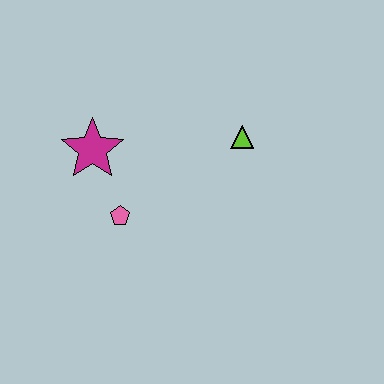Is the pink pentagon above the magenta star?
No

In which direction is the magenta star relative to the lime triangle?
The magenta star is to the left of the lime triangle.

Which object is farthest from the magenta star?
The lime triangle is farthest from the magenta star.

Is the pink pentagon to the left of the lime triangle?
Yes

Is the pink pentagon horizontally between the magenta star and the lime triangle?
Yes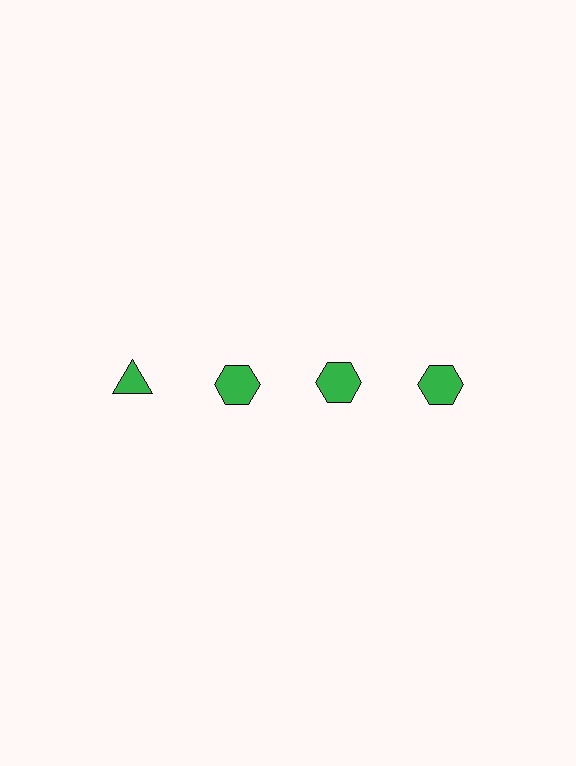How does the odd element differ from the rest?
It has a different shape: triangle instead of hexagon.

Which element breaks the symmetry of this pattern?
The green triangle in the top row, leftmost column breaks the symmetry. All other shapes are green hexagons.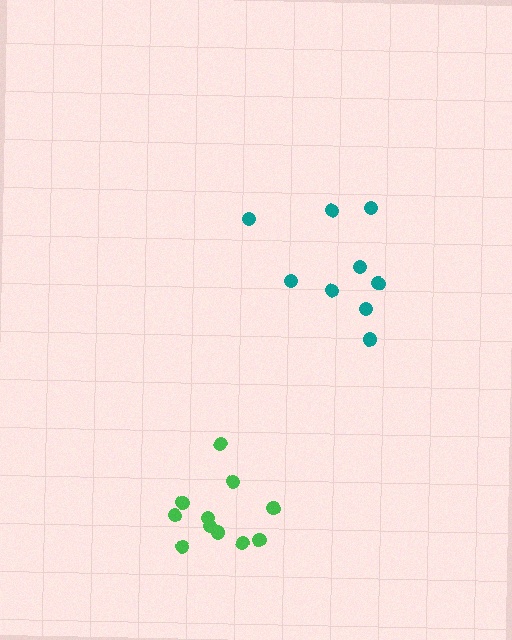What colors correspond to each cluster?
The clusters are colored: teal, green.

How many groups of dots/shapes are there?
There are 2 groups.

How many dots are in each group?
Group 1: 9 dots, Group 2: 11 dots (20 total).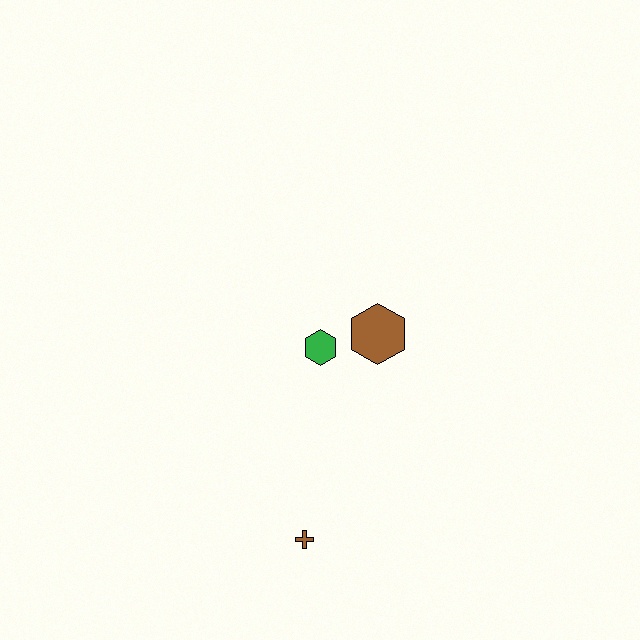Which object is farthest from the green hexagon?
The brown cross is farthest from the green hexagon.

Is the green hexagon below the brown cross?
No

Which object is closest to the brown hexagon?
The green hexagon is closest to the brown hexagon.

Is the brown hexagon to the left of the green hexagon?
No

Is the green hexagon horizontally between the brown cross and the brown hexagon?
Yes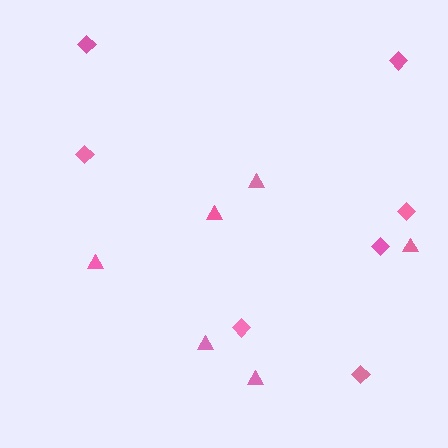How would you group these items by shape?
There are 2 groups: one group of triangles (6) and one group of diamonds (7).